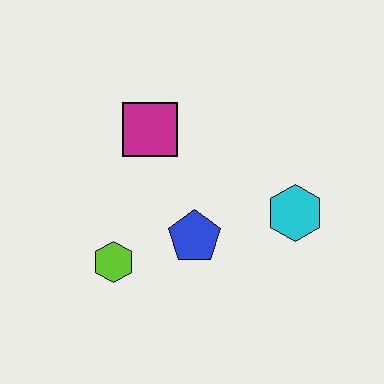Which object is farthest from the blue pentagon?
The magenta square is farthest from the blue pentagon.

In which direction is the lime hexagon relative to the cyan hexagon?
The lime hexagon is to the left of the cyan hexagon.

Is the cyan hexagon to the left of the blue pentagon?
No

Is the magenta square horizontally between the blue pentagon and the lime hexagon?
Yes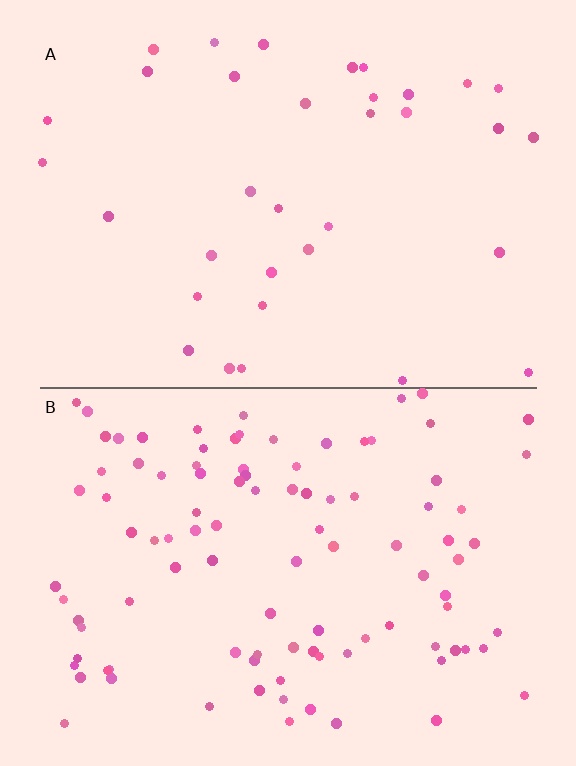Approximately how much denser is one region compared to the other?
Approximately 2.9× — region B over region A.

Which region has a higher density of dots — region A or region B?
B (the bottom).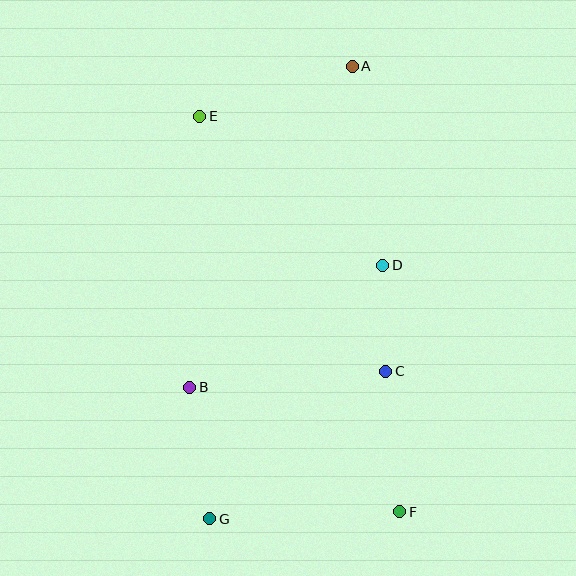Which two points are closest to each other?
Points C and D are closest to each other.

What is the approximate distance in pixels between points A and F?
The distance between A and F is approximately 448 pixels.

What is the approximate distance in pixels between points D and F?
The distance between D and F is approximately 247 pixels.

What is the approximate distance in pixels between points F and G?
The distance between F and G is approximately 191 pixels.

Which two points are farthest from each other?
Points A and G are farthest from each other.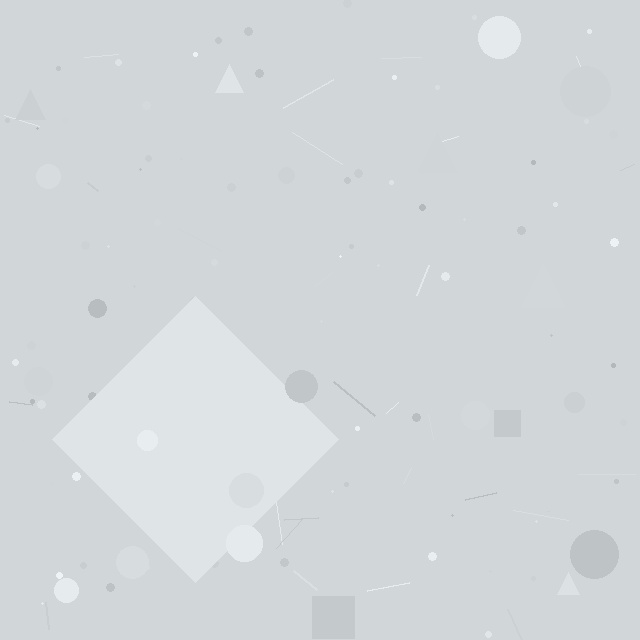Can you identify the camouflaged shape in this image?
The camouflaged shape is a diamond.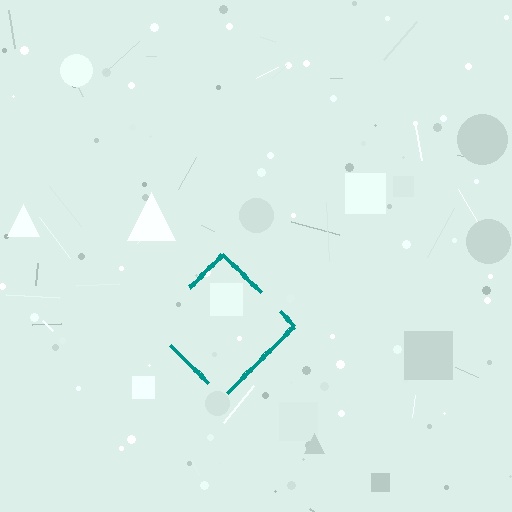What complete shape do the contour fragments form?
The contour fragments form a diamond.